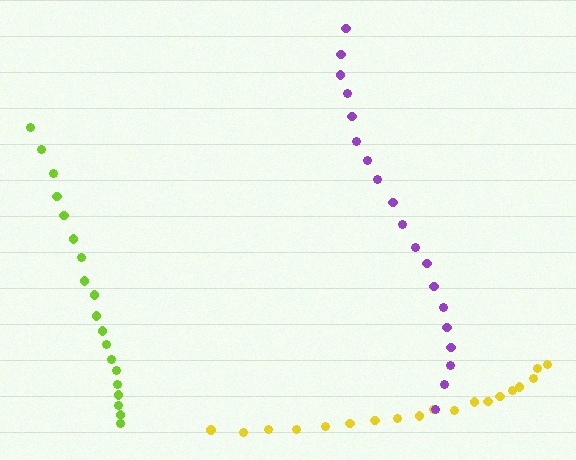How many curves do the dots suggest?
There are 3 distinct paths.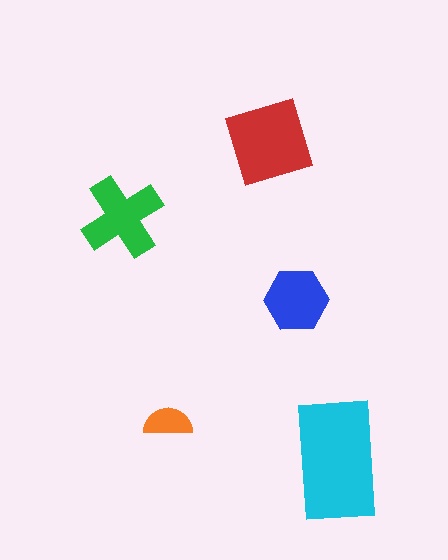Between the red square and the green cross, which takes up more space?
The red square.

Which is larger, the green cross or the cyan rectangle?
The cyan rectangle.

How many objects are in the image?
There are 5 objects in the image.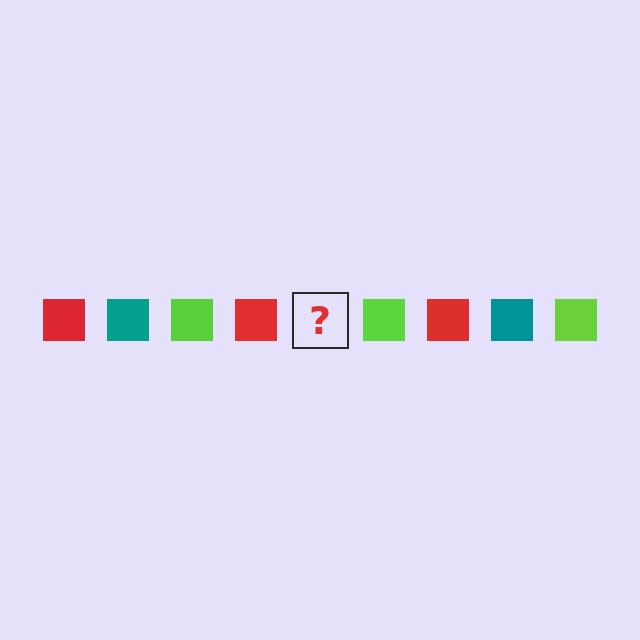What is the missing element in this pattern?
The missing element is a teal square.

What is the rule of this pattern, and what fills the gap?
The rule is that the pattern cycles through red, teal, lime squares. The gap should be filled with a teal square.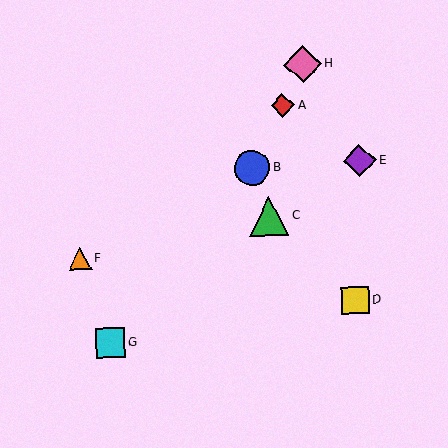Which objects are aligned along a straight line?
Objects A, B, H are aligned along a straight line.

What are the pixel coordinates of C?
Object C is at (269, 216).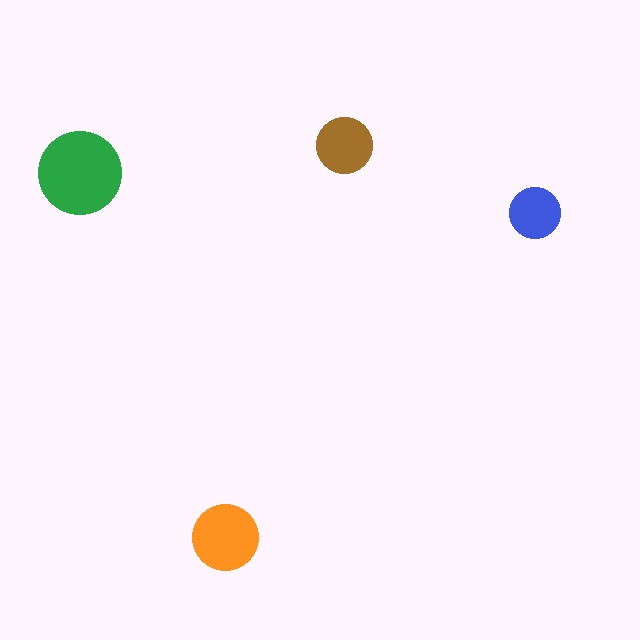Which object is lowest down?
The orange circle is bottommost.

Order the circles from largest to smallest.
the green one, the orange one, the brown one, the blue one.